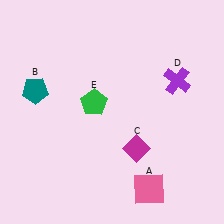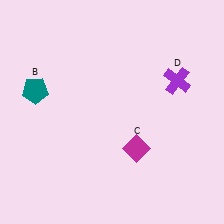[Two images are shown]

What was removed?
The pink square (A), the green pentagon (E) were removed in Image 2.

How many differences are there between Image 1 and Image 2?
There are 2 differences between the two images.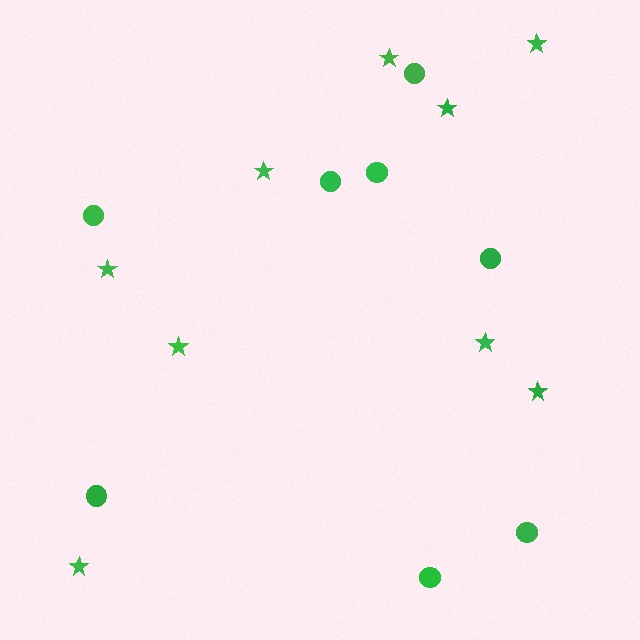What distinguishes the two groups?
There are 2 groups: one group of circles (8) and one group of stars (9).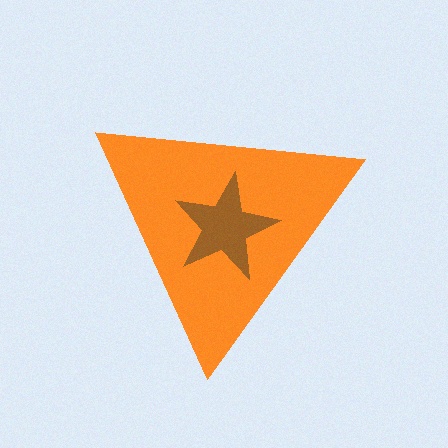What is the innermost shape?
The brown star.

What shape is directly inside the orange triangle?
The brown star.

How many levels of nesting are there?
2.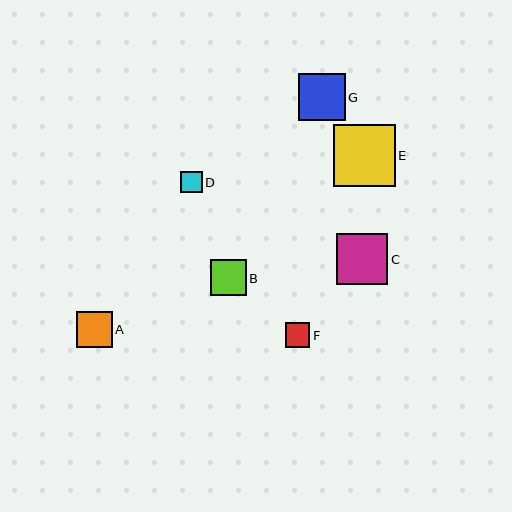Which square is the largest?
Square E is the largest with a size of approximately 62 pixels.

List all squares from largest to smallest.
From largest to smallest: E, C, G, A, B, F, D.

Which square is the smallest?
Square D is the smallest with a size of approximately 21 pixels.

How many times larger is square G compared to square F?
Square G is approximately 1.9 times the size of square F.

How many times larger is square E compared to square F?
Square E is approximately 2.6 times the size of square F.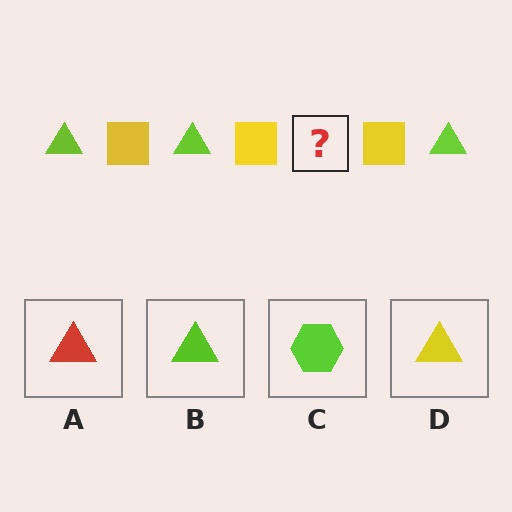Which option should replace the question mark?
Option B.